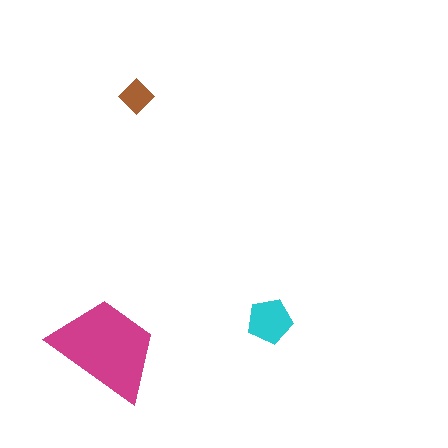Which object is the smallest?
The brown diamond.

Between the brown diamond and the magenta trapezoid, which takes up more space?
The magenta trapezoid.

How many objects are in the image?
There are 3 objects in the image.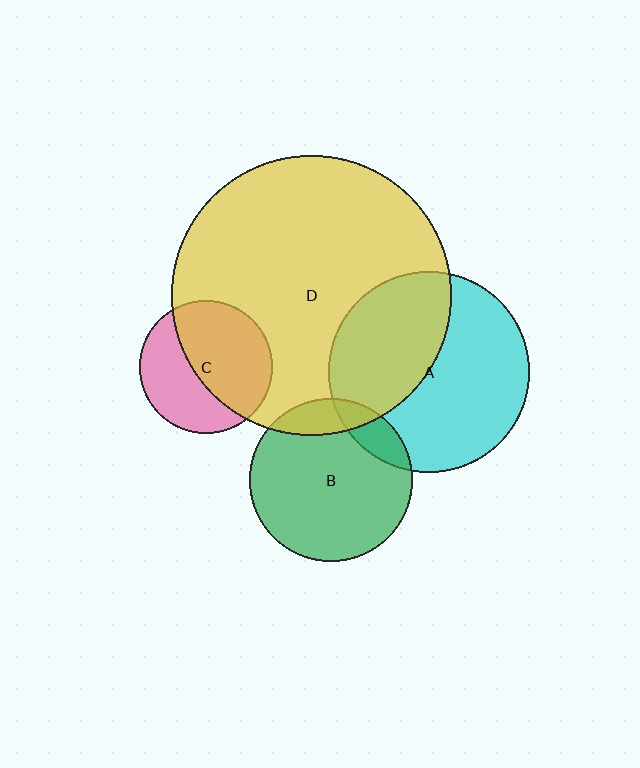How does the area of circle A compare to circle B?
Approximately 1.5 times.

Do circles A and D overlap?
Yes.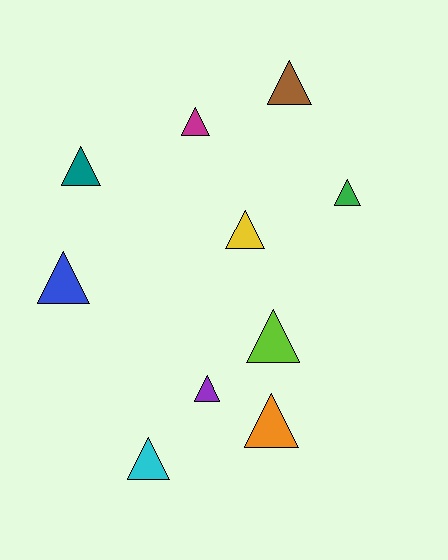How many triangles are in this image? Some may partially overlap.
There are 10 triangles.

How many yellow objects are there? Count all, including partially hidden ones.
There is 1 yellow object.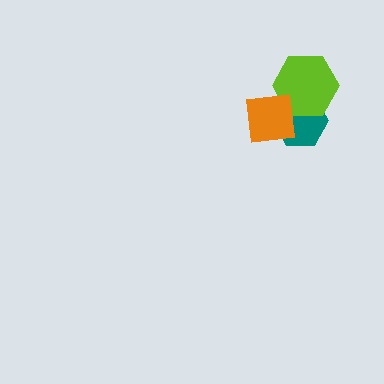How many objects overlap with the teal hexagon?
2 objects overlap with the teal hexagon.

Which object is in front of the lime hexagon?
The orange square is in front of the lime hexagon.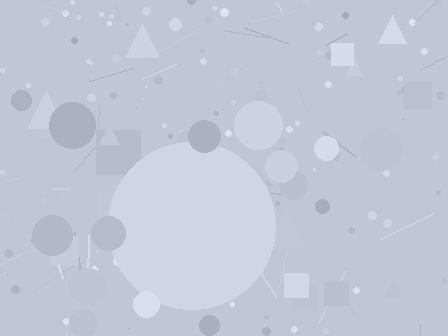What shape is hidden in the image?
A circle is hidden in the image.